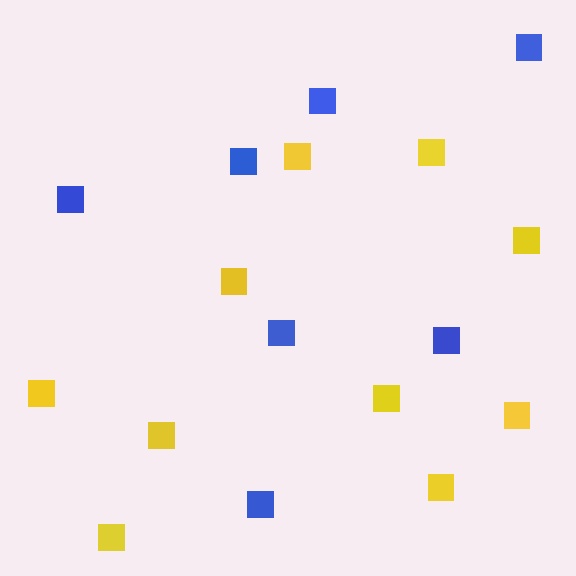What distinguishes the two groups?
There are 2 groups: one group of blue squares (7) and one group of yellow squares (10).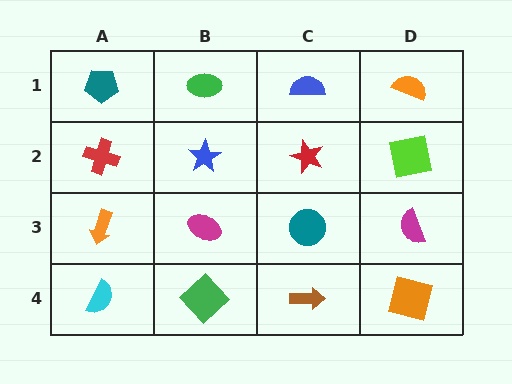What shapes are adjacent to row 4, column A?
An orange arrow (row 3, column A), a green diamond (row 4, column B).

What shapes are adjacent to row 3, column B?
A blue star (row 2, column B), a green diamond (row 4, column B), an orange arrow (row 3, column A), a teal circle (row 3, column C).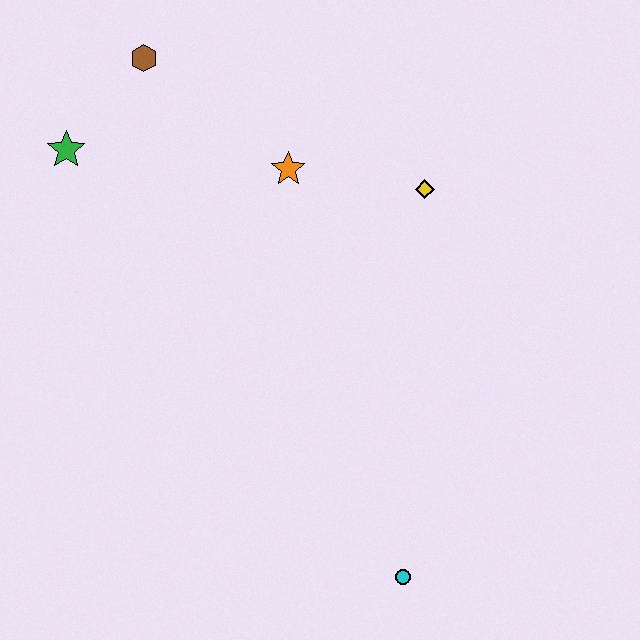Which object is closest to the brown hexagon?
The green star is closest to the brown hexagon.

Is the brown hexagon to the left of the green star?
No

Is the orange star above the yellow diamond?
Yes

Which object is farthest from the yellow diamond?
The cyan circle is farthest from the yellow diamond.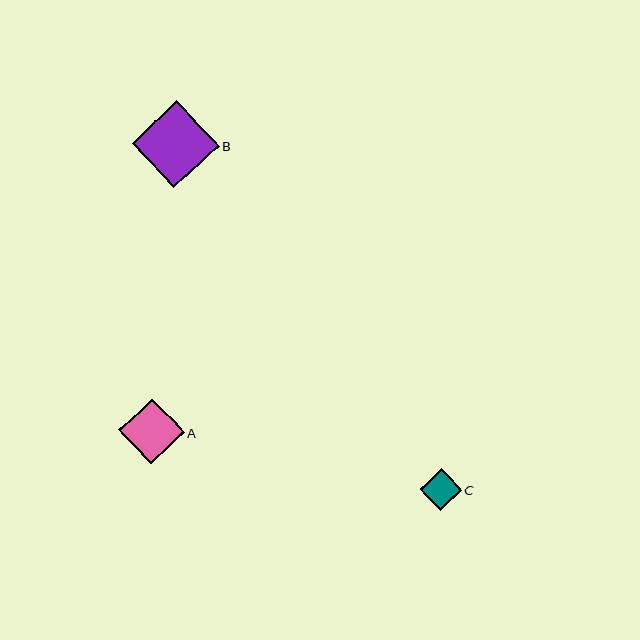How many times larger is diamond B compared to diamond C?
Diamond B is approximately 2.1 times the size of diamond C.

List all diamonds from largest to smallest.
From largest to smallest: B, A, C.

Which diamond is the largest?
Diamond B is the largest with a size of approximately 87 pixels.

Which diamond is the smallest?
Diamond C is the smallest with a size of approximately 42 pixels.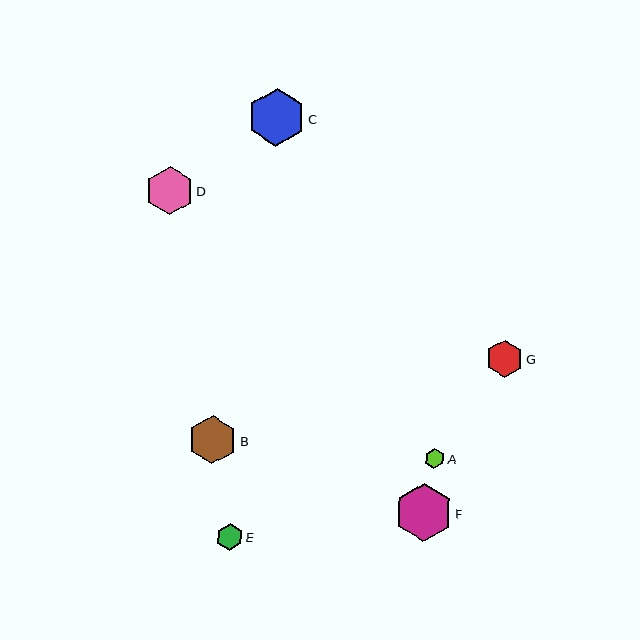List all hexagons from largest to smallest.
From largest to smallest: F, C, B, D, G, E, A.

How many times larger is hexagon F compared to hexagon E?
Hexagon F is approximately 2.2 times the size of hexagon E.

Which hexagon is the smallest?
Hexagon A is the smallest with a size of approximately 20 pixels.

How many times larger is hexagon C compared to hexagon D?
Hexagon C is approximately 1.2 times the size of hexagon D.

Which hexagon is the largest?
Hexagon F is the largest with a size of approximately 58 pixels.